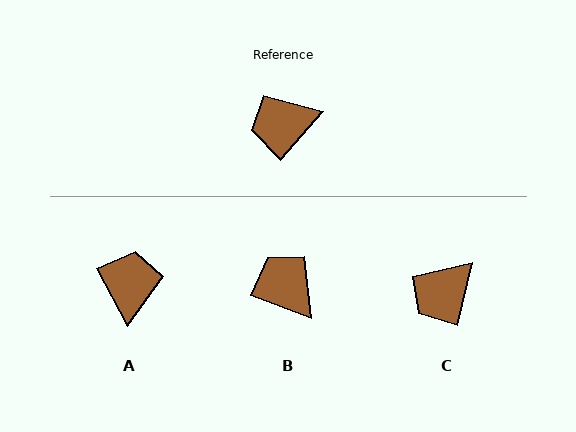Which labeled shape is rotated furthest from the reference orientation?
A, about 111 degrees away.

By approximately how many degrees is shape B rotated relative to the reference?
Approximately 69 degrees clockwise.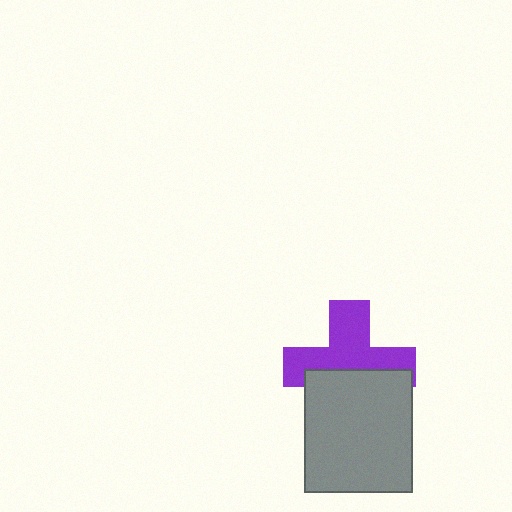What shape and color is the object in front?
The object in front is a gray rectangle.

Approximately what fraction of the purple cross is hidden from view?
Roughly 42% of the purple cross is hidden behind the gray rectangle.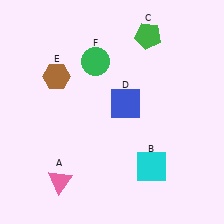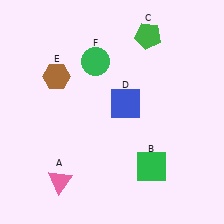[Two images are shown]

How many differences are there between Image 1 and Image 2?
There is 1 difference between the two images.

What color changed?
The square (B) changed from cyan in Image 1 to green in Image 2.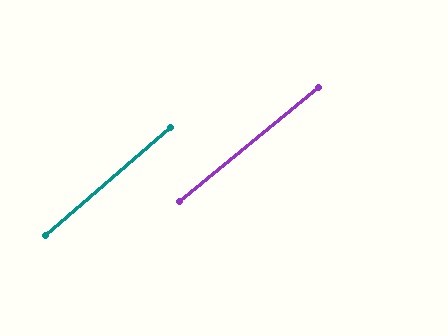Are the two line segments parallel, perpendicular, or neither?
Parallel — their directions differ by only 1.5°.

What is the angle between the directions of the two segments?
Approximately 2 degrees.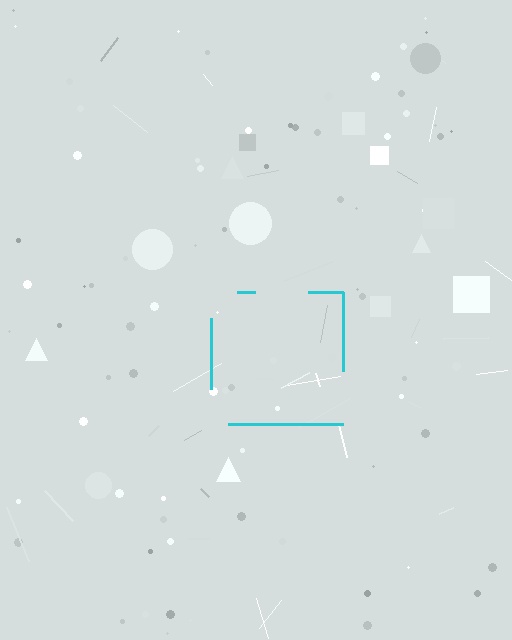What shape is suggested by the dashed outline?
The dashed outline suggests a square.